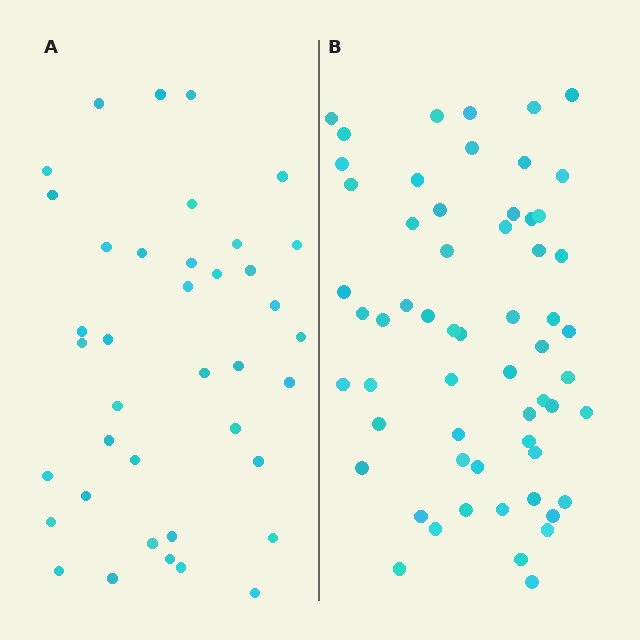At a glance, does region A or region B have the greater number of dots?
Region B (the right region) has more dots.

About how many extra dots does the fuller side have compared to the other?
Region B has approximately 20 more dots than region A.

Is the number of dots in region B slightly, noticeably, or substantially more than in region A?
Region B has substantially more. The ratio is roughly 1.5 to 1.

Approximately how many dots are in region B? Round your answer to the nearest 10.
About 60 dots. (The exact count is 59, which rounds to 60.)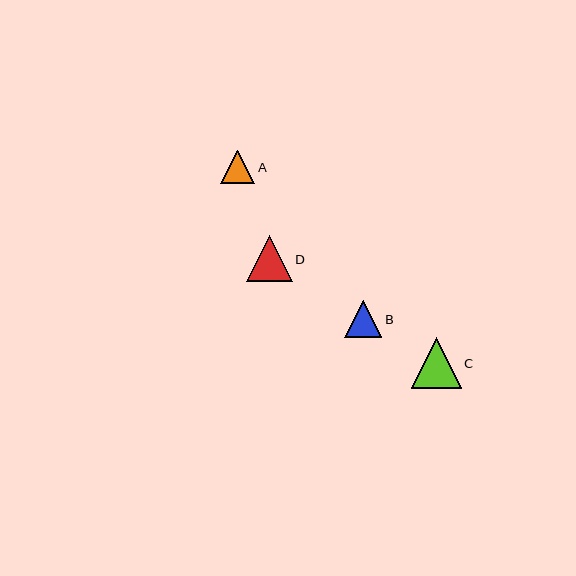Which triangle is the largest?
Triangle C is the largest with a size of approximately 50 pixels.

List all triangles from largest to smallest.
From largest to smallest: C, D, B, A.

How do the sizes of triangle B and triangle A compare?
Triangle B and triangle A are approximately the same size.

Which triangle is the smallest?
Triangle A is the smallest with a size of approximately 34 pixels.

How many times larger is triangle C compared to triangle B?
Triangle C is approximately 1.4 times the size of triangle B.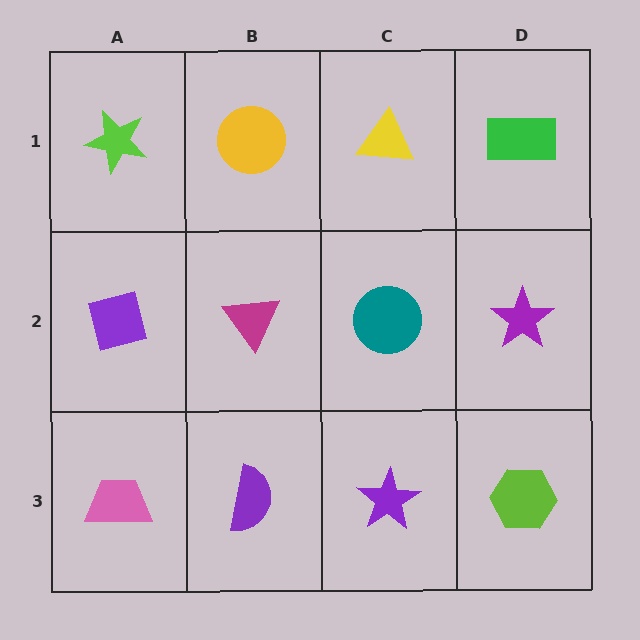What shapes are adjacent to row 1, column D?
A purple star (row 2, column D), a yellow triangle (row 1, column C).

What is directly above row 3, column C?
A teal circle.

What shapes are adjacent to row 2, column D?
A green rectangle (row 1, column D), a lime hexagon (row 3, column D), a teal circle (row 2, column C).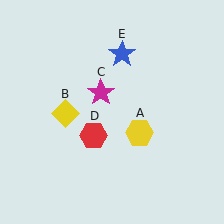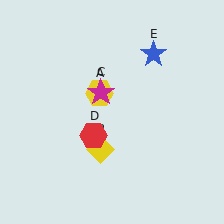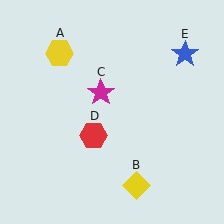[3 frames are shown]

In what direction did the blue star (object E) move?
The blue star (object E) moved right.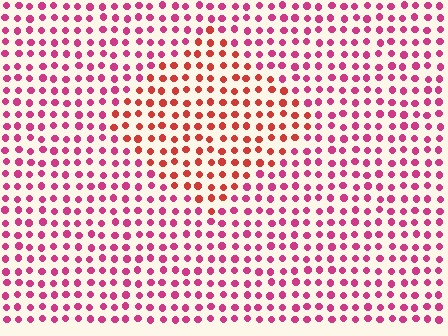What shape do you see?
I see a diamond.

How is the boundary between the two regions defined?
The boundary is defined purely by a slight shift in hue (about 33 degrees). Spacing, size, and orientation are identical on both sides.